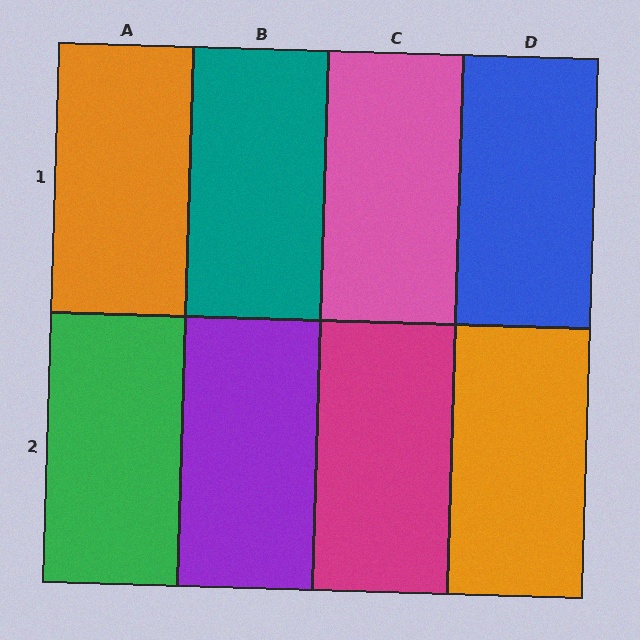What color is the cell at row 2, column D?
Orange.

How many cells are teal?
1 cell is teal.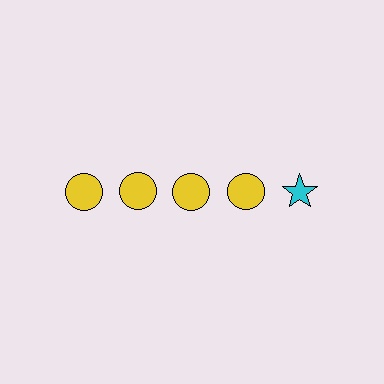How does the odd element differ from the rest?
It differs in both color (cyan instead of yellow) and shape (star instead of circle).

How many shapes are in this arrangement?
There are 5 shapes arranged in a grid pattern.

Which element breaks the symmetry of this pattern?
The cyan star in the top row, rightmost column breaks the symmetry. All other shapes are yellow circles.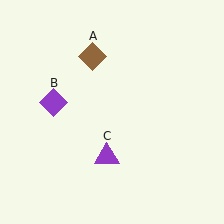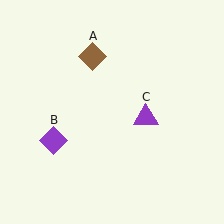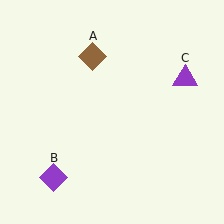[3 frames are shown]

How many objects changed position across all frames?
2 objects changed position: purple diamond (object B), purple triangle (object C).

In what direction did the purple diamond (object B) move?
The purple diamond (object B) moved down.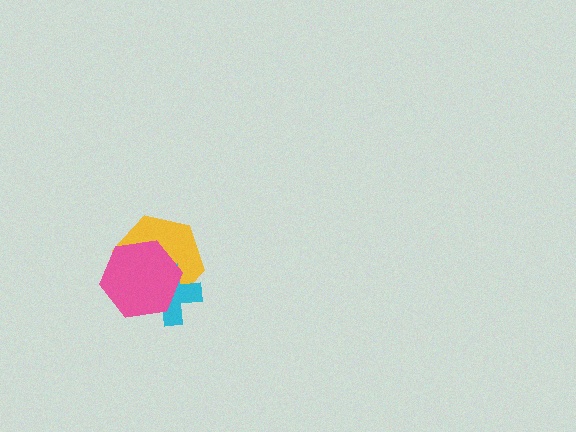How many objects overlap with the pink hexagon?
2 objects overlap with the pink hexagon.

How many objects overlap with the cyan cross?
2 objects overlap with the cyan cross.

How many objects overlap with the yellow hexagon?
2 objects overlap with the yellow hexagon.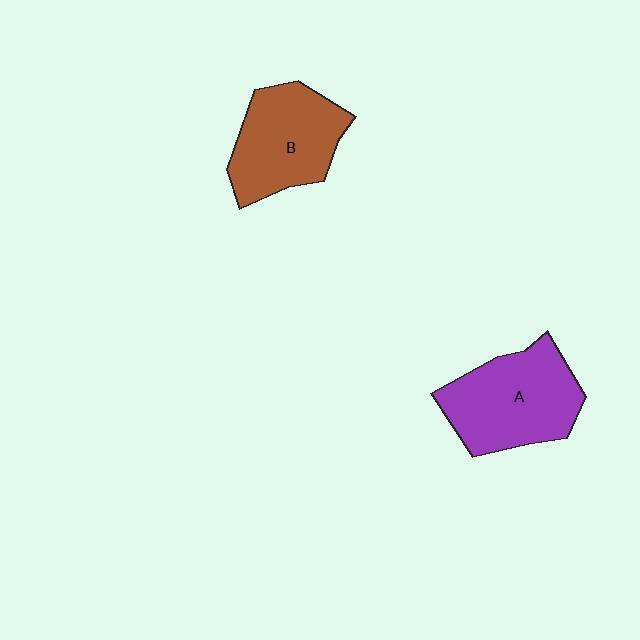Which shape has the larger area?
Shape A (purple).